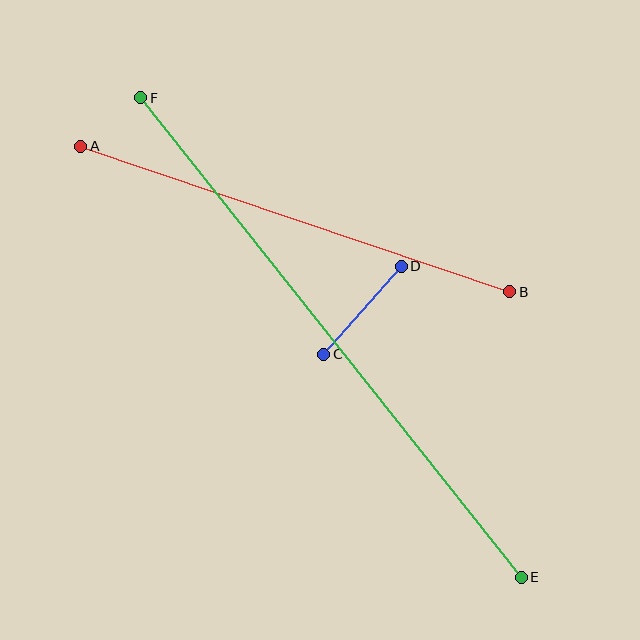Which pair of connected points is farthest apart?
Points E and F are farthest apart.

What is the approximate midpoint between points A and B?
The midpoint is at approximately (295, 219) pixels.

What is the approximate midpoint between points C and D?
The midpoint is at approximately (362, 310) pixels.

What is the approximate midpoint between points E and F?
The midpoint is at approximately (331, 338) pixels.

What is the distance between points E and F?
The distance is approximately 612 pixels.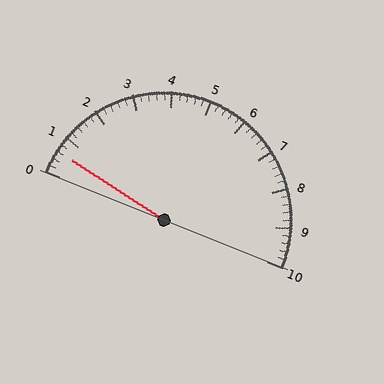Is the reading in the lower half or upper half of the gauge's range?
The reading is in the lower half of the range (0 to 10).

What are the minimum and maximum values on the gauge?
The gauge ranges from 0 to 10.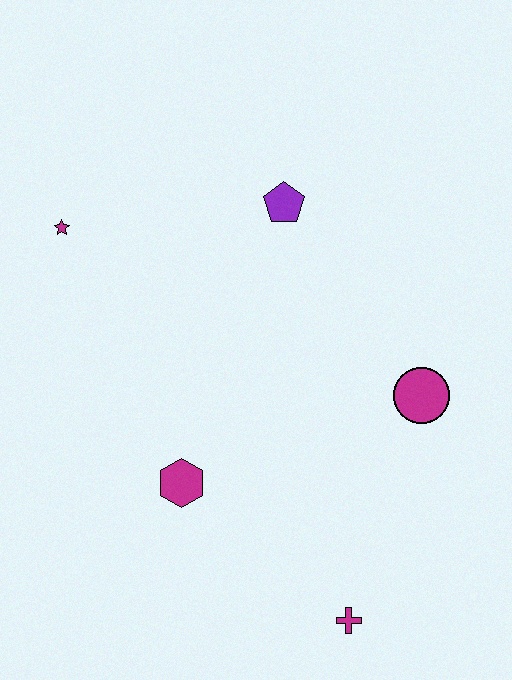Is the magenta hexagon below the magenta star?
Yes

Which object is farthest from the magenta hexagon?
The purple pentagon is farthest from the magenta hexagon.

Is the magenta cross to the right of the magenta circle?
No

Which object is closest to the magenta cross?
The magenta hexagon is closest to the magenta cross.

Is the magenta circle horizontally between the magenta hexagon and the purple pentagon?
No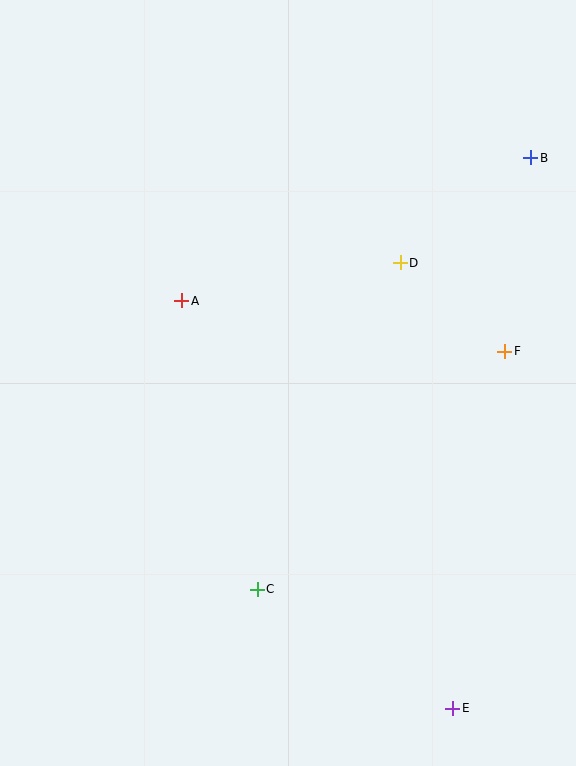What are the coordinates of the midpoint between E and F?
The midpoint between E and F is at (479, 530).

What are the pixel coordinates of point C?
Point C is at (257, 589).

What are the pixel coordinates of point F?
Point F is at (505, 351).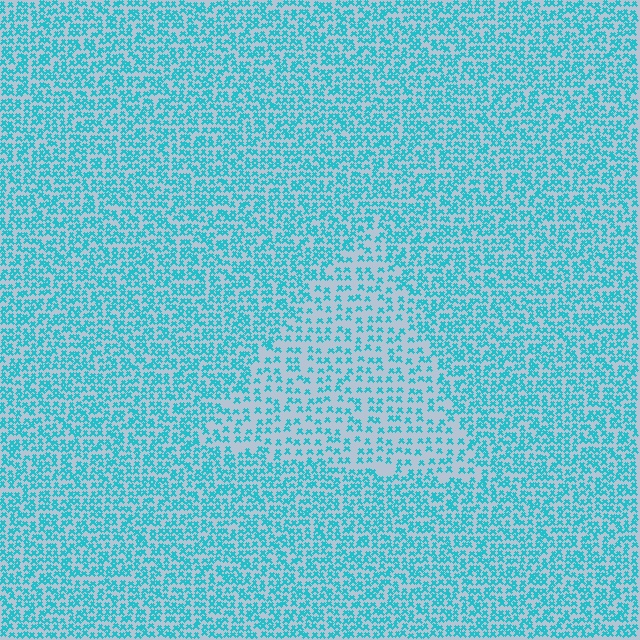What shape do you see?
I see a triangle.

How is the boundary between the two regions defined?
The boundary is defined by a change in element density (approximately 1.9x ratio). All elements are the same color, size, and shape.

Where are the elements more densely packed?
The elements are more densely packed outside the triangle boundary.